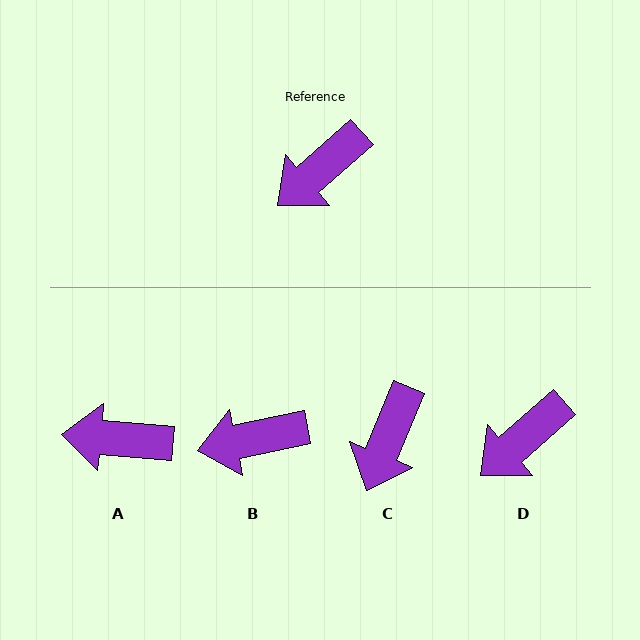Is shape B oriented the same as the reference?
No, it is off by about 30 degrees.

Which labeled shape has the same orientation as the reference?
D.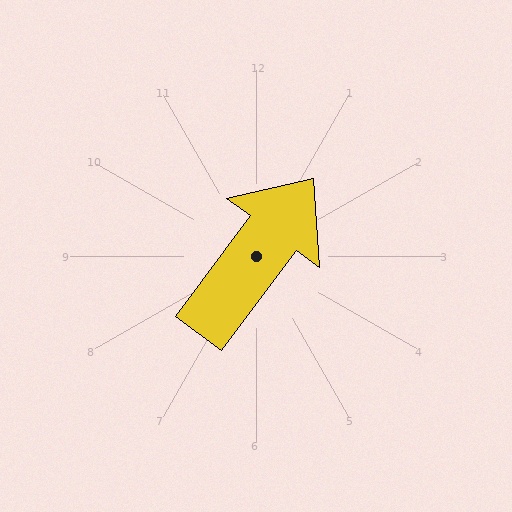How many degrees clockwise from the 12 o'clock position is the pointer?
Approximately 37 degrees.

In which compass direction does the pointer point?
Northeast.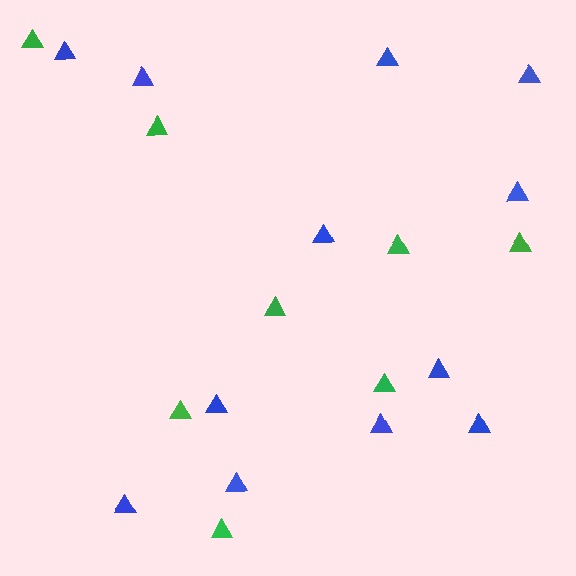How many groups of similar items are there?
There are 2 groups: one group of green triangles (8) and one group of blue triangles (12).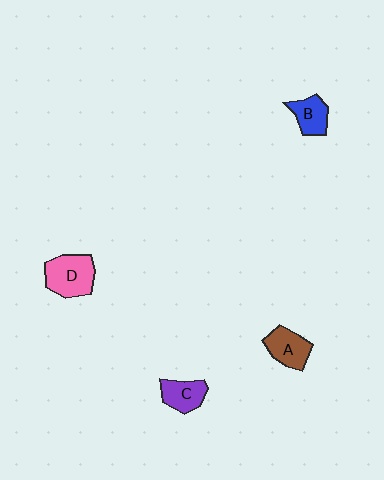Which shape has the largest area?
Shape D (pink).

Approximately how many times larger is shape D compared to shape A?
Approximately 1.3 times.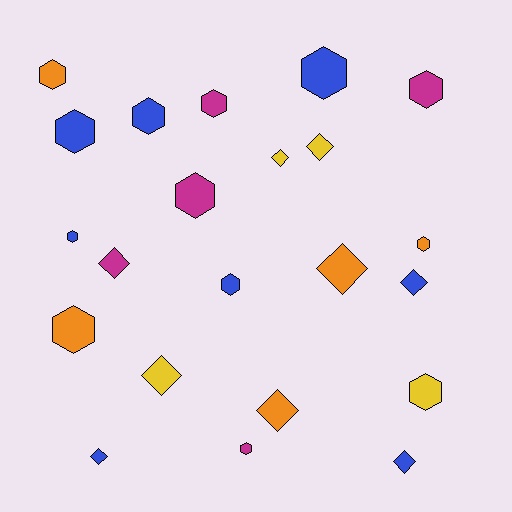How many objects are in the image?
There are 22 objects.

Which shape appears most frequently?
Hexagon, with 13 objects.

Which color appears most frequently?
Blue, with 8 objects.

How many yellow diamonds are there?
There are 3 yellow diamonds.